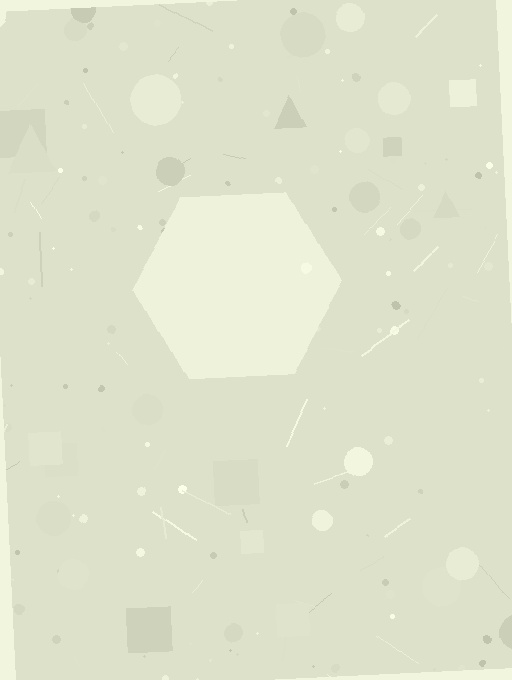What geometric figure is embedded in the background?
A hexagon is embedded in the background.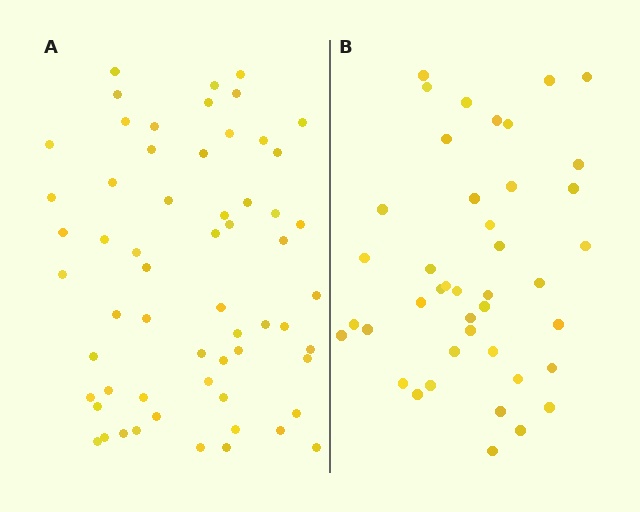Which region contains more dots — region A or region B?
Region A (the left region) has more dots.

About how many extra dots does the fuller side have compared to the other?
Region A has approximately 20 more dots than region B.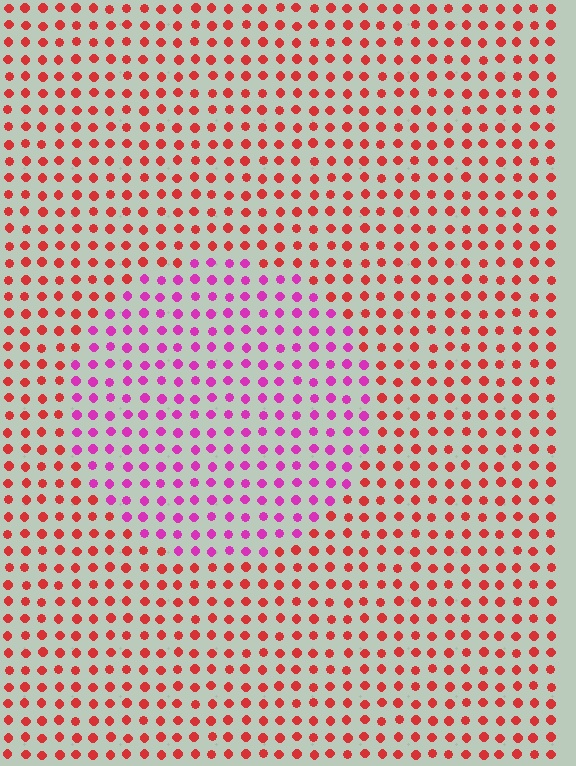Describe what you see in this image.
The image is filled with small red elements in a uniform arrangement. A circle-shaped region is visible where the elements are tinted to a slightly different hue, forming a subtle color boundary.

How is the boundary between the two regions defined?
The boundary is defined purely by a slight shift in hue (about 47 degrees). Spacing, size, and orientation are identical on both sides.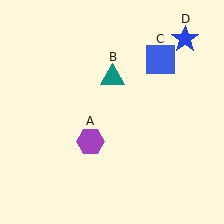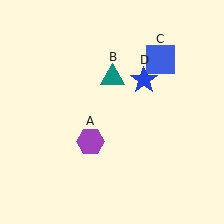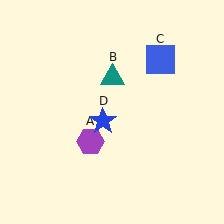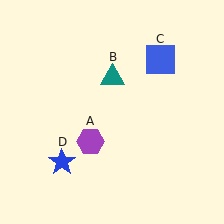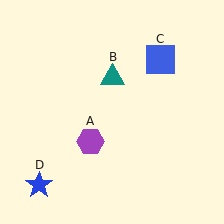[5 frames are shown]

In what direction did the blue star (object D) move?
The blue star (object D) moved down and to the left.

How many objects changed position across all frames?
1 object changed position: blue star (object D).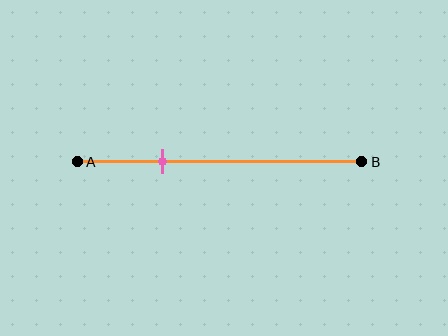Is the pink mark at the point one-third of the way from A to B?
No, the mark is at about 30% from A, not at the 33% one-third point.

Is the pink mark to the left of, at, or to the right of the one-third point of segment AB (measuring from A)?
The pink mark is to the left of the one-third point of segment AB.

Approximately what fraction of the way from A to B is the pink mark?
The pink mark is approximately 30% of the way from A to B.